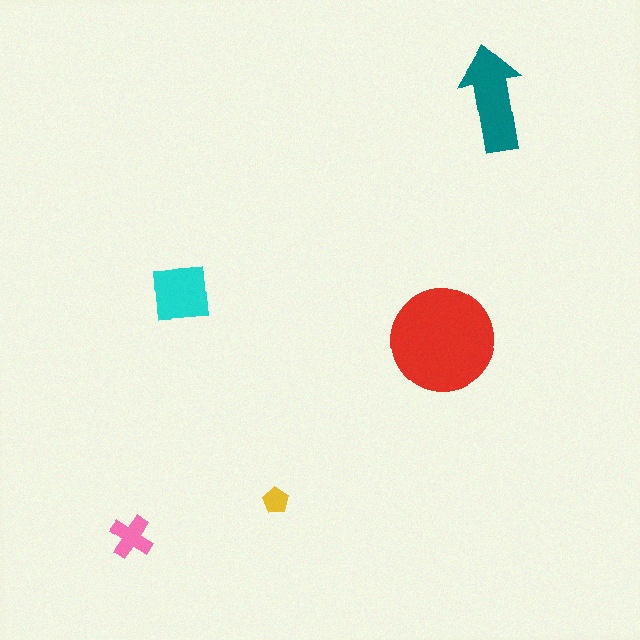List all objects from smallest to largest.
The yellow pentagon, the pink cross, the cyan square, the teal arrow, the red circle.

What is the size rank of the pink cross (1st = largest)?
4th.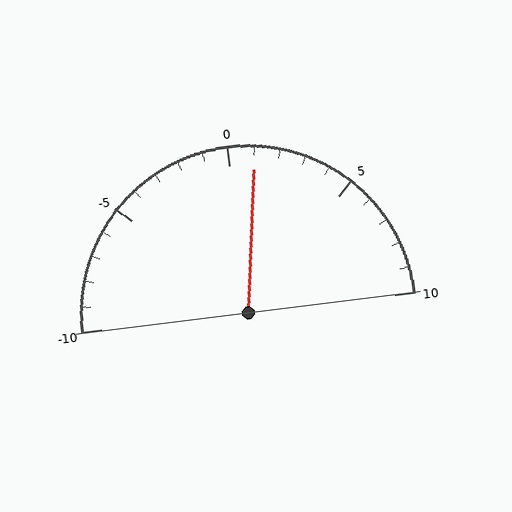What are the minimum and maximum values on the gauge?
The gauge ranges from -10 to 10.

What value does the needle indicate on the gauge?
The needle indicates approximately 1.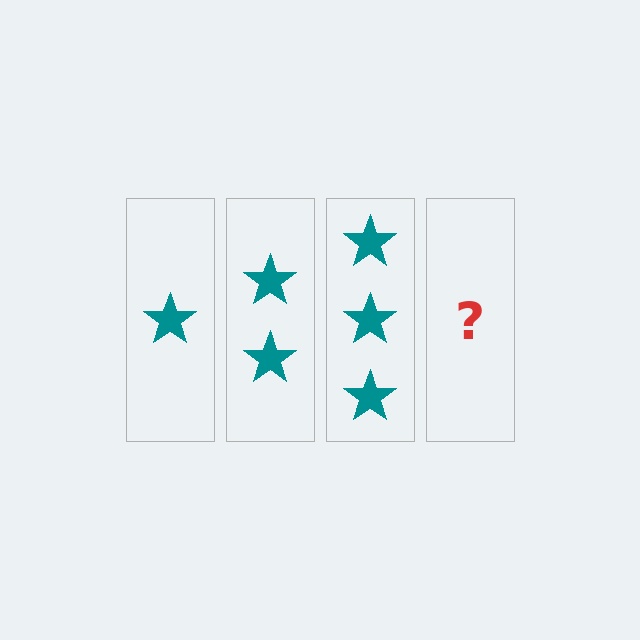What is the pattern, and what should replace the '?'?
The pattern is that each step adds one more star. The '?' should be 4 stars.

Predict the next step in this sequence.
The next step is 4 stars.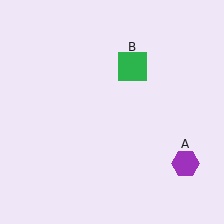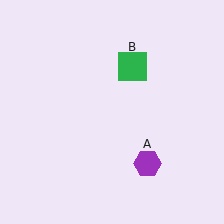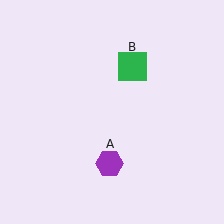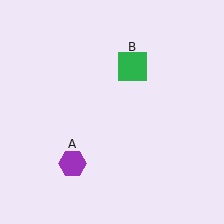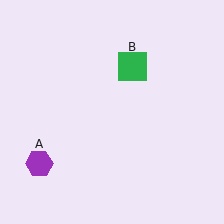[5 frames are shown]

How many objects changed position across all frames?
1 object changed position: purple hexagon (object A).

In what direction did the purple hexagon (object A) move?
The purple hexagon (object A) moved left.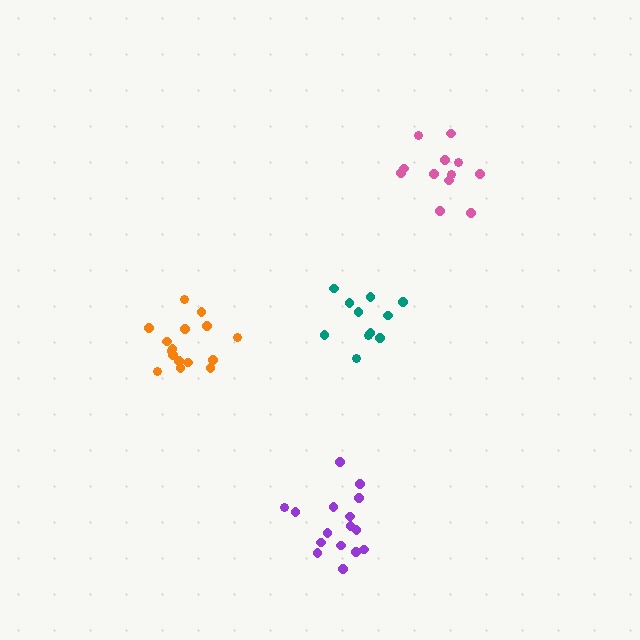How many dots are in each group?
Group 1: 16 dots, Group 2: 16 dots, Group 3: 11 dots, Group 4: 12 dots (55 total).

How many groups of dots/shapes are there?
There are 4 groups.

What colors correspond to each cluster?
The clusters are colored: orange, purple, teal, pink.